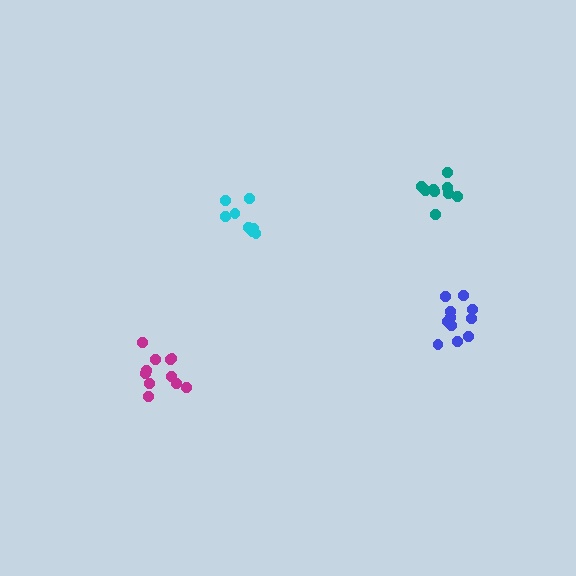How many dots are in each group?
Group 1: 8 dots, Group 2: 9 dots, Group 3: 11 dots, Group 4: 11 dots (39 total).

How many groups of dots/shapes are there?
There are 4 groups.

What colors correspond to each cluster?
The clusters are colored: cyan, teal, blue, magenta.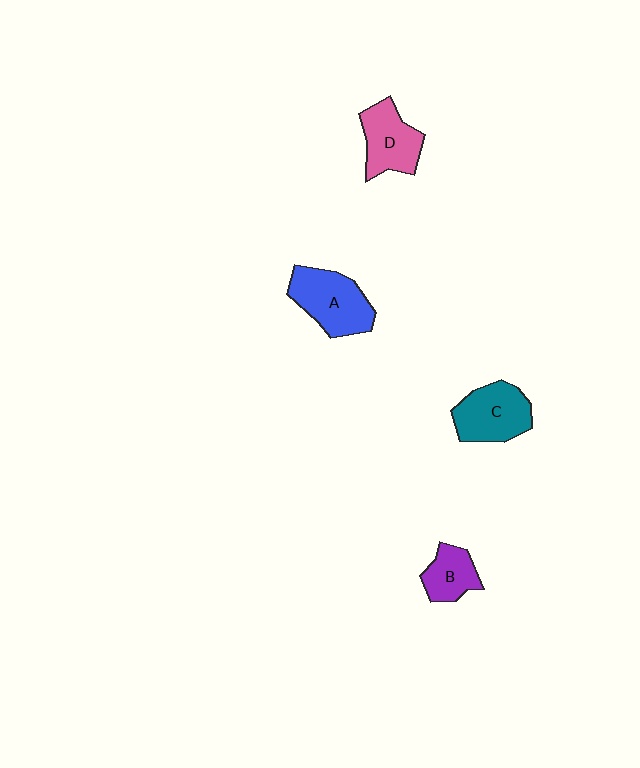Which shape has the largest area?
Shape A (blue).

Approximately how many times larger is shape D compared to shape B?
Approximately 1.4 times.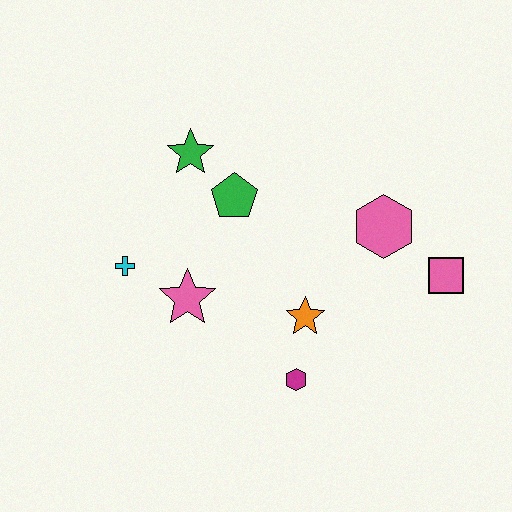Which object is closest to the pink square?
The pink hexagon is closest to the pink square.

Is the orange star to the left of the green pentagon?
No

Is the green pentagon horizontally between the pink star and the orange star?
Yes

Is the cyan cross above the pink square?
Yes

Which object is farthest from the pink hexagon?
The cyan cross is farthest from the pink hexagon.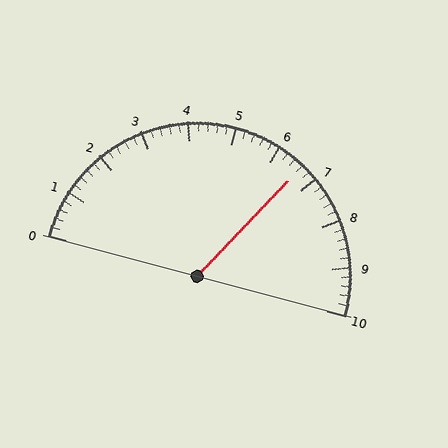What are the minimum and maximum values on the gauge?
The gauge ranges from 0 to 10.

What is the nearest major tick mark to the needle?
The nearest major tick mark is 7.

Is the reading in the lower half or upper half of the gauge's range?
The reading is in the upper half of the range (0 to 10).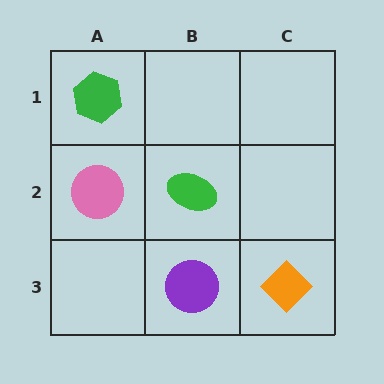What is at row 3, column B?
A purple circle.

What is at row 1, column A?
A green hexagon.